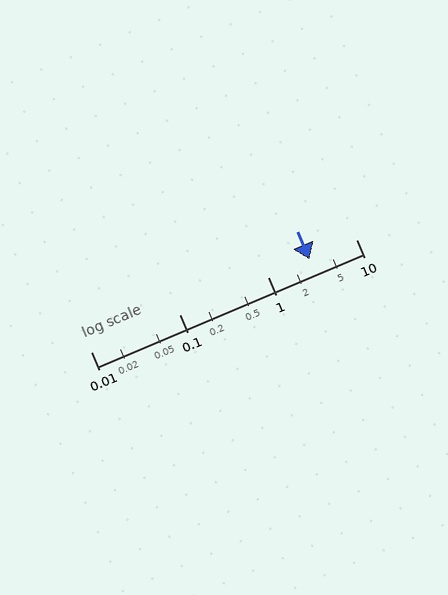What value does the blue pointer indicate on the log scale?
The pointer indicates approximately 3.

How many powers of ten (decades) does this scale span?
The scale spans 3 decades, from 0.01 to 10.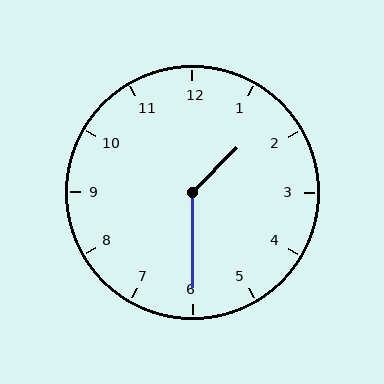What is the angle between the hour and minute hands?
Approximately 135 degrees.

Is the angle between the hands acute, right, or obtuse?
It is obtuse.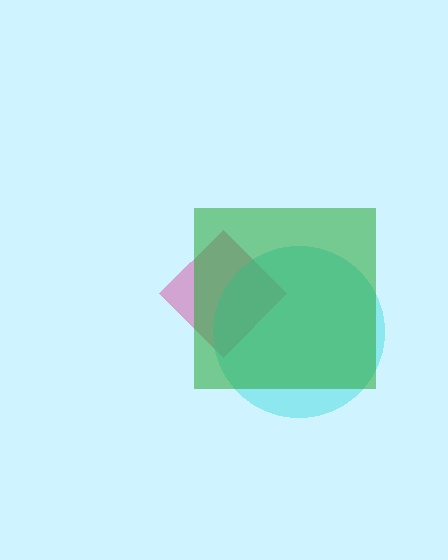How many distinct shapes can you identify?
There are 3 distinct shapes: a magenta diamond, a cyan circle, a green square.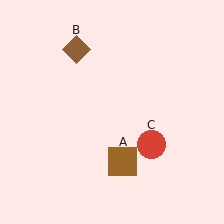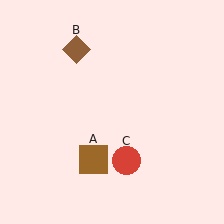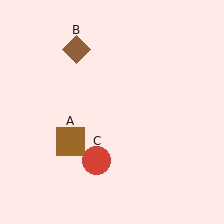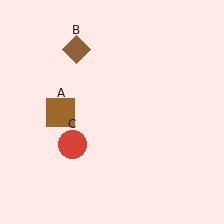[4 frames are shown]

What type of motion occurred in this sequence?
The brown square (object A), red circle (object C) rotated clockwise around the center of the scene.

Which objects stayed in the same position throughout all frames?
Brown diamond (object B) remained stationary.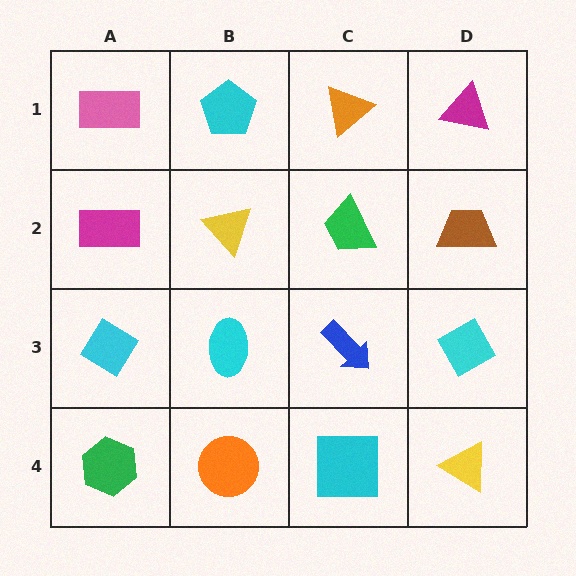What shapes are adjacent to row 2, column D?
A magenta triangle (row 1, column D), a cyan diamond (row 3, column D), a green trapezoid (row 2, column C).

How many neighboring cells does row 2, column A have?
3.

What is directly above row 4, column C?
A blue arrow.